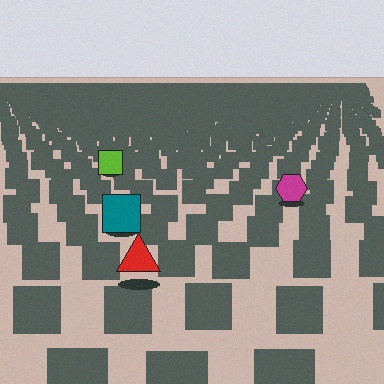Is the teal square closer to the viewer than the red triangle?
No. The red triangle is closer — you can tell from the texture gradient: the ground texture is coarser near it.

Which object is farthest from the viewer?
The lime square is farthest from the viewer. It appears smaller and the ground texture around it is denser.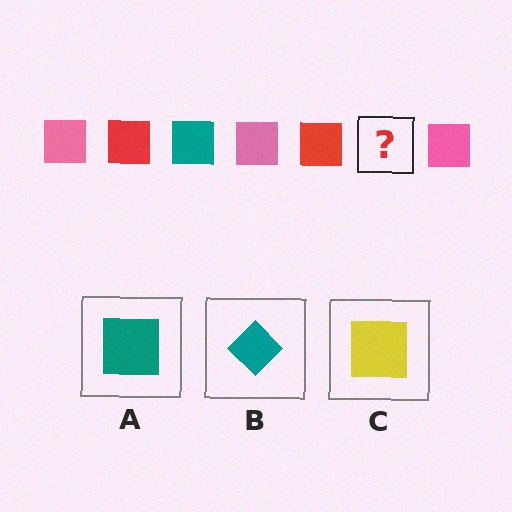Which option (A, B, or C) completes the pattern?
A.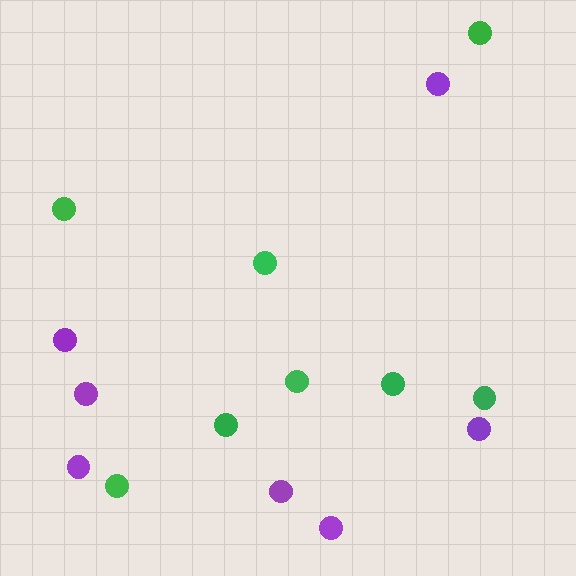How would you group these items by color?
There are 2 groups: one group of purple circles (7) and one group of green circles (8).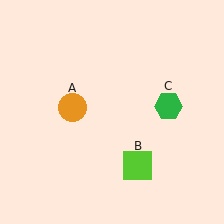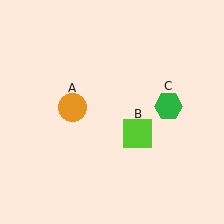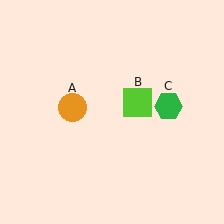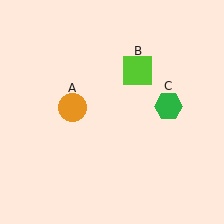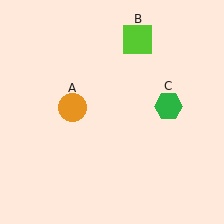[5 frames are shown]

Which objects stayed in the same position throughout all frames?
Orange circle (object A) and green hexagon (object C) remained stationary.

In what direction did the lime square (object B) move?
The lime square (object B) moved up.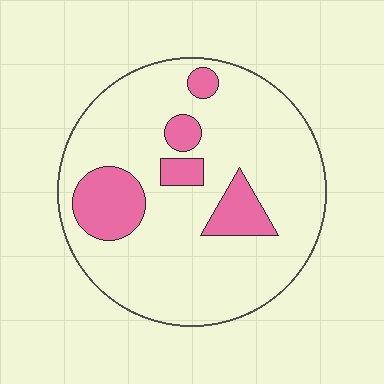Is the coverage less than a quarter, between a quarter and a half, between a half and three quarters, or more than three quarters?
Less than a quarter.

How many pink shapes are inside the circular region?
5.